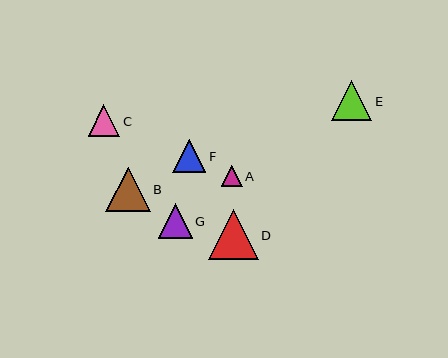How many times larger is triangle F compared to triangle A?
Triangle F is approximately 1.6 times the size of triangle A.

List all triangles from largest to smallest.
From largest to smallest: D, B, E, G, F, C, A.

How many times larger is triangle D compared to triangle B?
Triangle D is approximately 1.1 times the size of triangle B.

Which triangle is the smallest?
Triangle A is the smallest with a size of approximately 21 pixels.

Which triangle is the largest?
Triangle D is the largest with a size of approximately 50 pixels.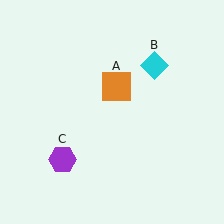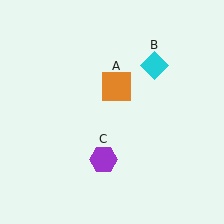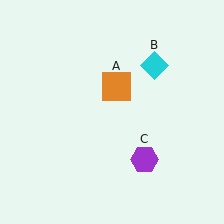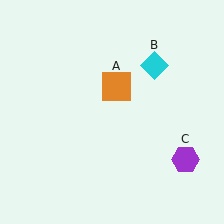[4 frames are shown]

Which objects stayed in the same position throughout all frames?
Orange square (object A) and cyan diamond (object B) remained stationary.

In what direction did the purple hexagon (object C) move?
The purple hexagon (object C) moved right.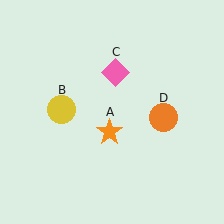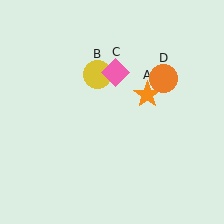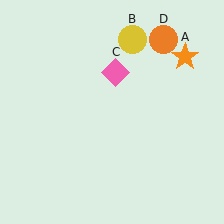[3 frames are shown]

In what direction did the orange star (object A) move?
The orange star (object A) moved up and to the right.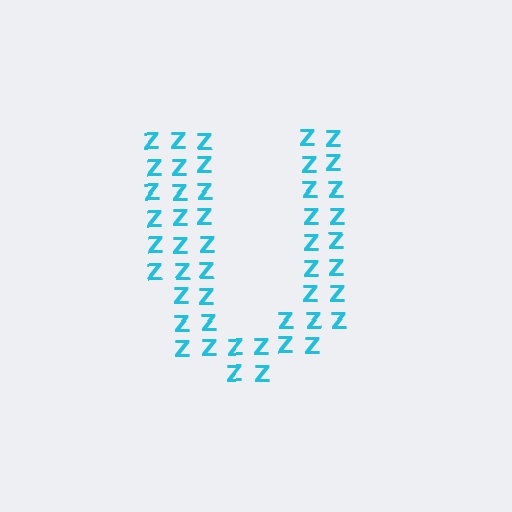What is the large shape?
The large shape is the letter U.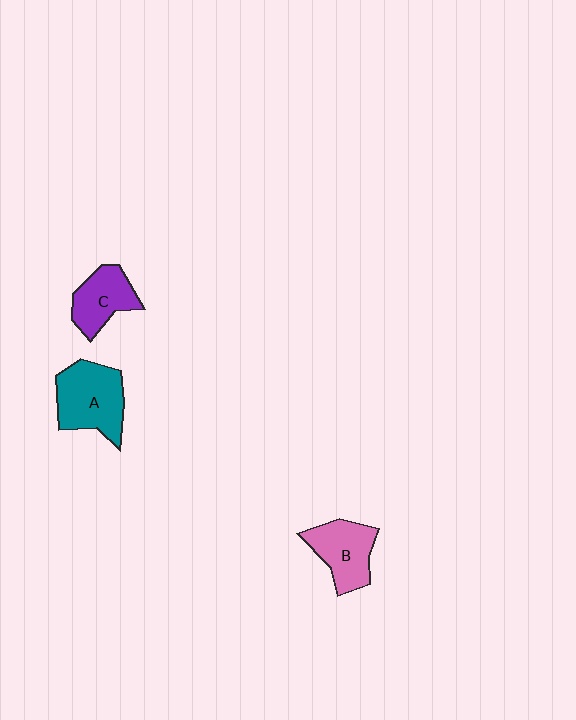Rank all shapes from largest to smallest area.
From largest to smallest: A (teal), B (pink), C (purple).